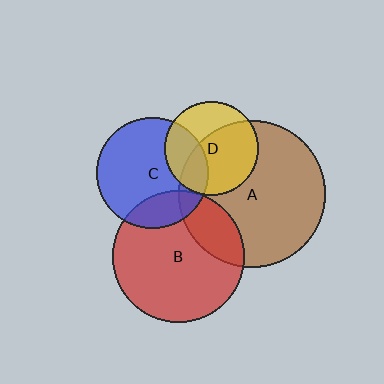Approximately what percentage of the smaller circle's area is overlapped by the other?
Approximately 5%.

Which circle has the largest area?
Circle A (brown).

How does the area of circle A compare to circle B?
Approximately 1.2 times.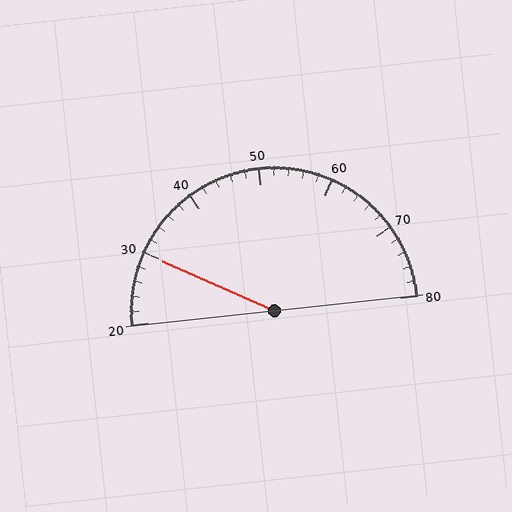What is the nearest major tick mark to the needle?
The nearest major tick mark is 30.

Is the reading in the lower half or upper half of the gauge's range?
The reading is in the lower half of the range (20 to 80).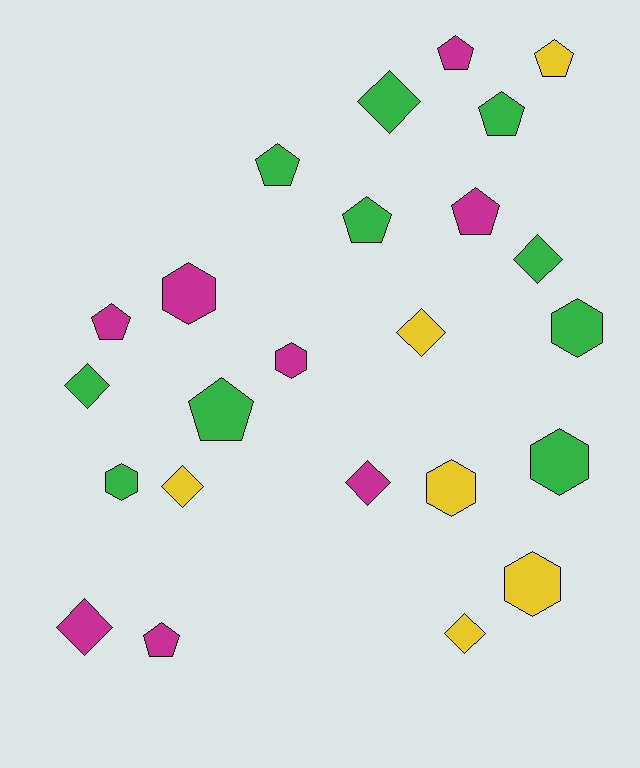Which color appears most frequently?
Green, with 10 objects.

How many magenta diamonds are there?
There are 2 magenta diamonds.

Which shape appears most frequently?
Pentagon, with 9 objects.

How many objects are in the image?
There are 24 objects.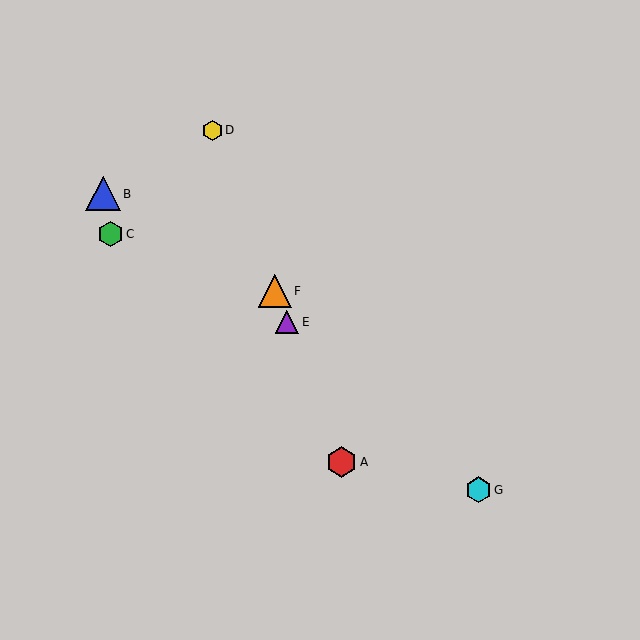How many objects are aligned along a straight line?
4 objects (A, D, E, F) are aligned along a straight line.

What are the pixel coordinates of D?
Object D is at (212, 130).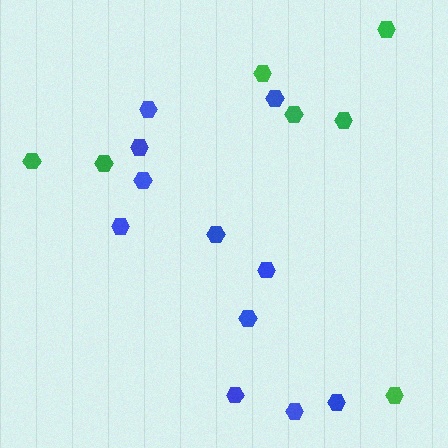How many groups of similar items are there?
There are 2 groups: one group of green hexagons (7) and one group of blue hexagons (11).